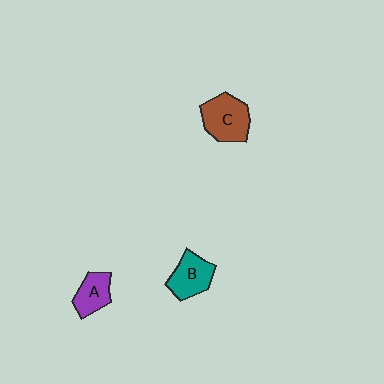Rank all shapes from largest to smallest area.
From largest to smallest: C (brown), B (teal), A (purple).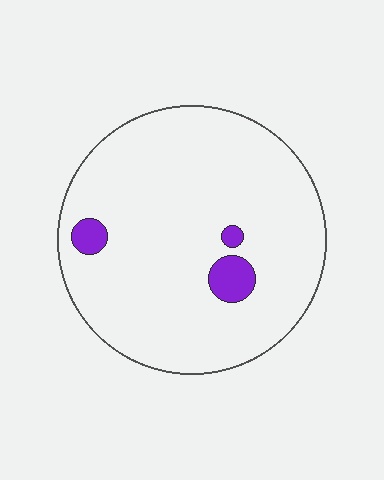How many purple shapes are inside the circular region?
3.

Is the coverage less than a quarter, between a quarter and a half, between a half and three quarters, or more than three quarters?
Less than a quarter.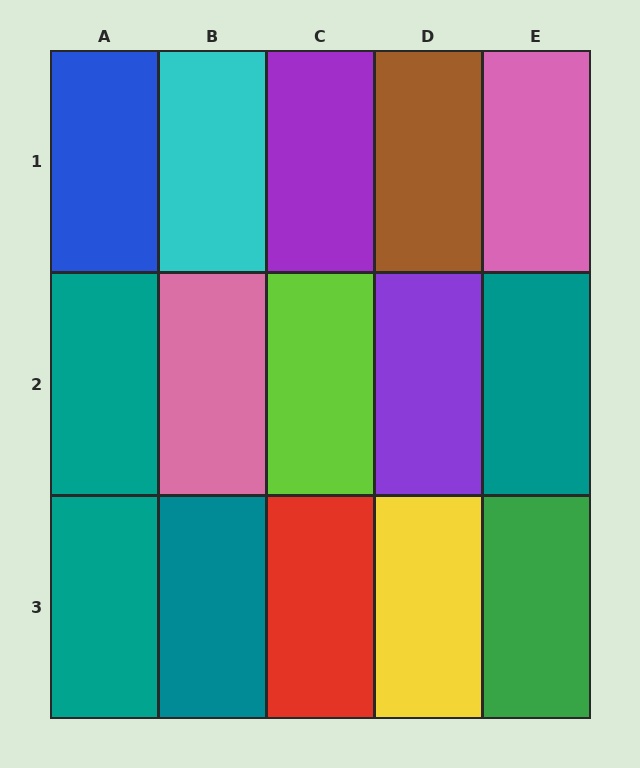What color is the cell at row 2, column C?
Lime.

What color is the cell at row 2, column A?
Teal.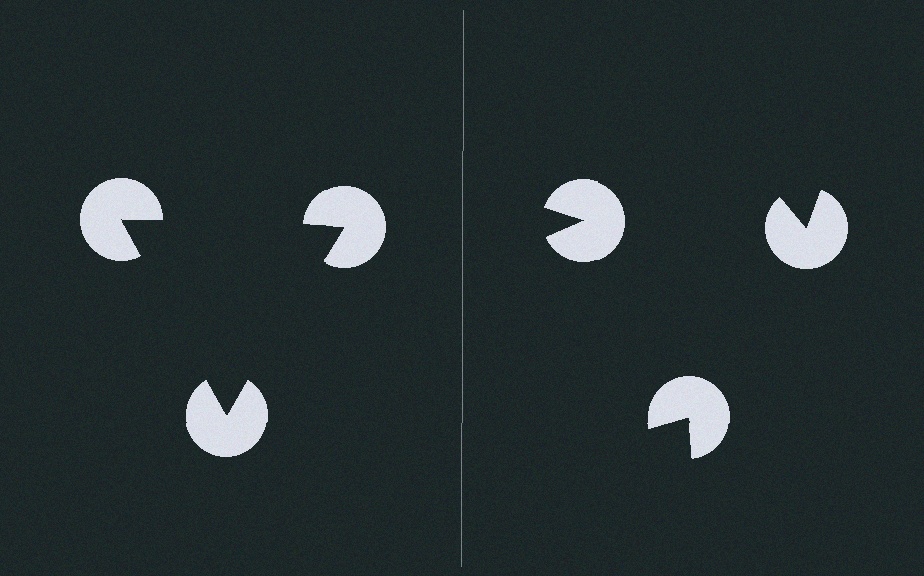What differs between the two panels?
The pac-man discs are positioned identically on both sides; only the wedge orientations differ. On the left they align to a triangle; on the right they are misaligned.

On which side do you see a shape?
An illusory triangle appears on the left side. On the right side the wedge cuts are rotated, so no coherent shape forms.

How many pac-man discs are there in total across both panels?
6 — 3 on each side.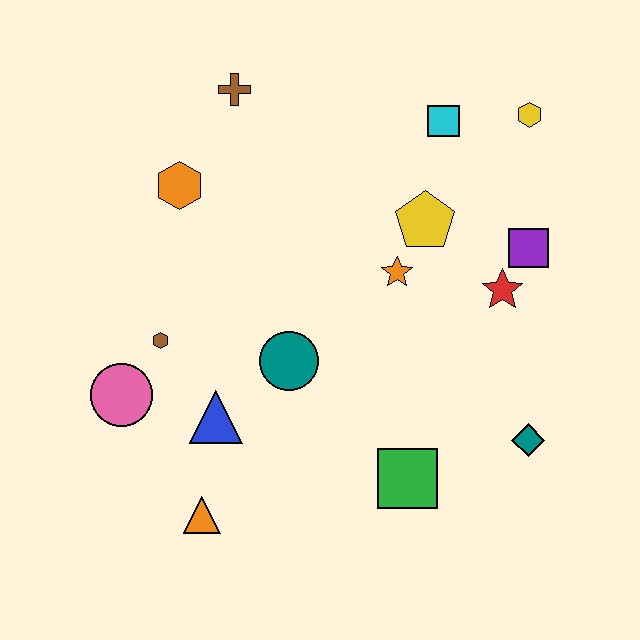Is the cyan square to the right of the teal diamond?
No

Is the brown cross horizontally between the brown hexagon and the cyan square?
Yes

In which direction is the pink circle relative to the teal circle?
The pink circle is to the left of the teal circle.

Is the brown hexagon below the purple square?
Yes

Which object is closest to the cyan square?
The yellow hexagon is closest to the cyan square.